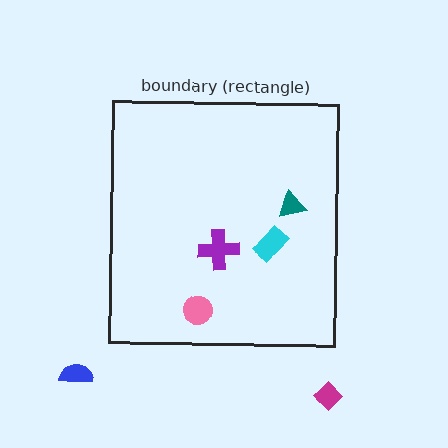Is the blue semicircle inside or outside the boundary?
Outside.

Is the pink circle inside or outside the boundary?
Inside.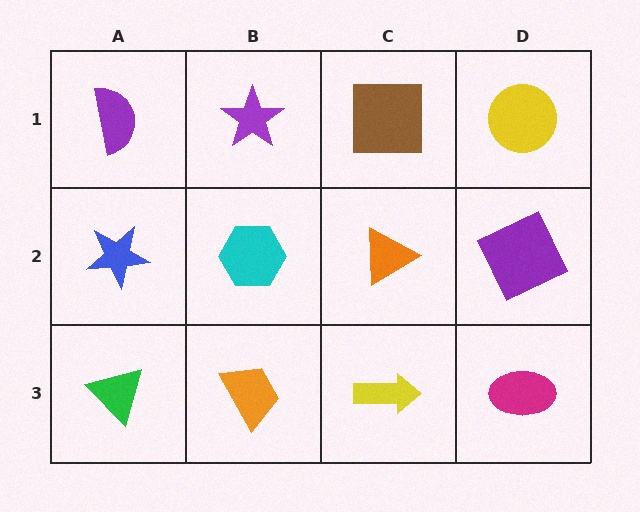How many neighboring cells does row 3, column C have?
3.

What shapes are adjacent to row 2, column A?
A purple semicircle (row 1, column A), a green triangle (row 3, column A), a cyan hexagon (row 2, column B).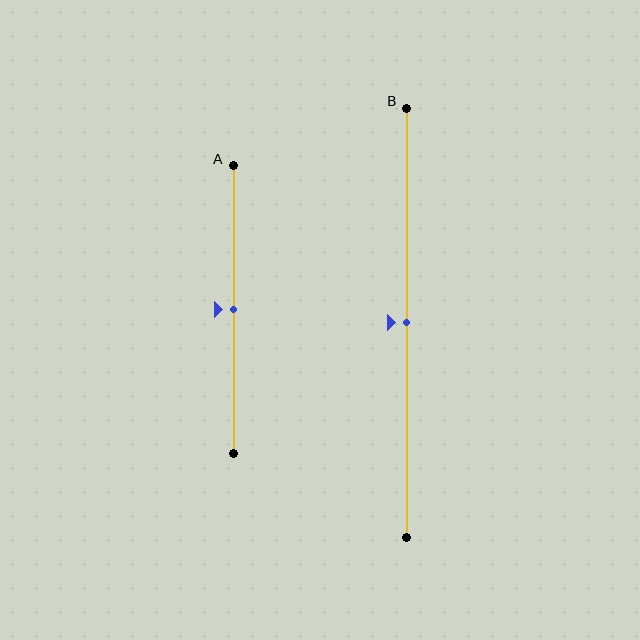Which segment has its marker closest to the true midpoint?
Segment A has its marker closest to the true midpoint.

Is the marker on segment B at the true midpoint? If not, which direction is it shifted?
Yes, the marker on segment B is at the true midpoint.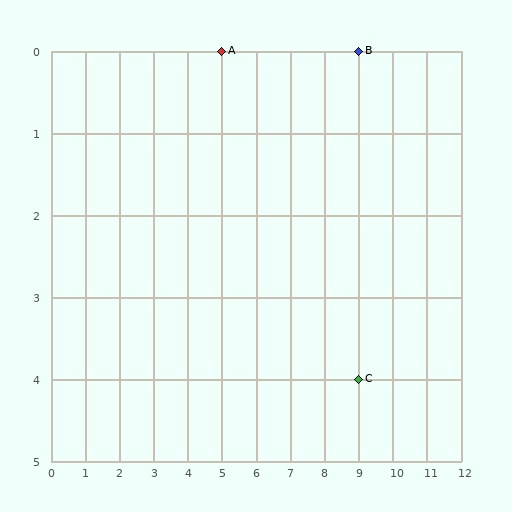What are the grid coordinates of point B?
Point B is at grid coordinates (9, 0).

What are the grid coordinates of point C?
Point C is at grid coordinates (9, 4).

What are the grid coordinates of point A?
Point A is at grid coordinates (5, 0).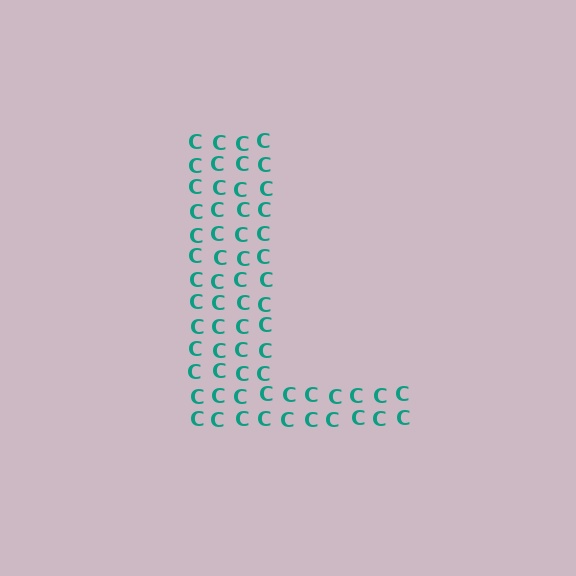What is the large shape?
The large shape is the letter L.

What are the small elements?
The small elements are letter C's.